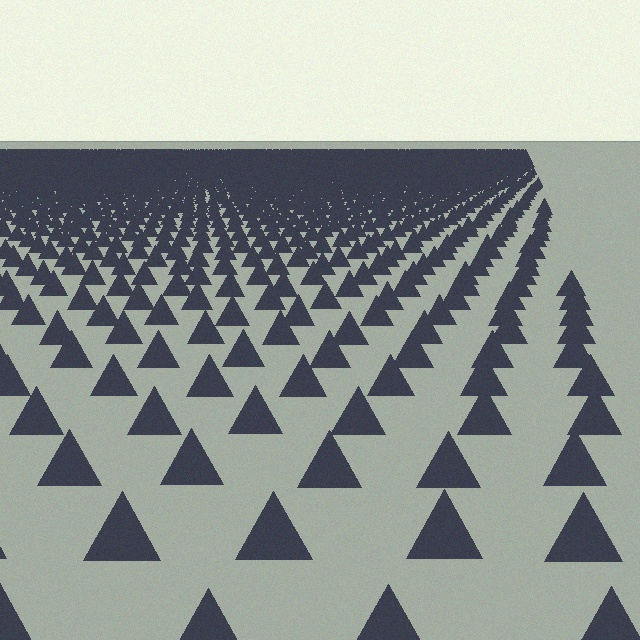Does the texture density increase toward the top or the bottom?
Density increases toward the top.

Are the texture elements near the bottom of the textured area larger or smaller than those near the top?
Larger. Near the bottom, elements are closer to the viewer and appear at a bigger on-screen size.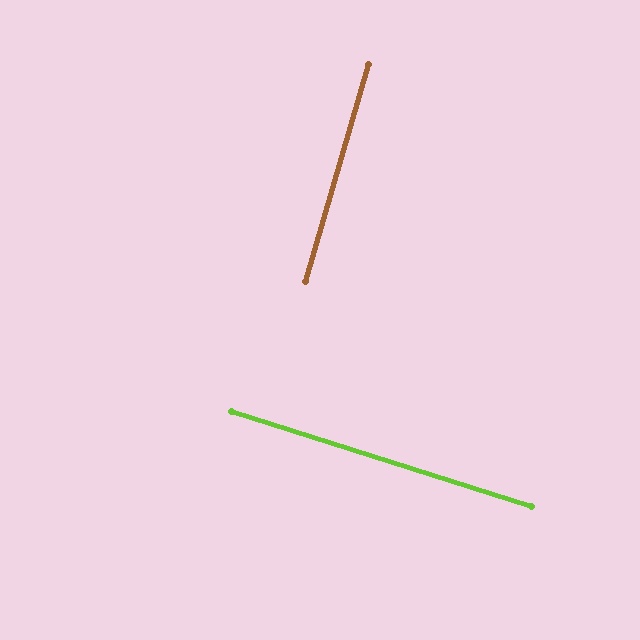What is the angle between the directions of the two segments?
Approximately 89 degrees.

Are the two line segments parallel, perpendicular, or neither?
Perpendicular — they meet at approximately 89°.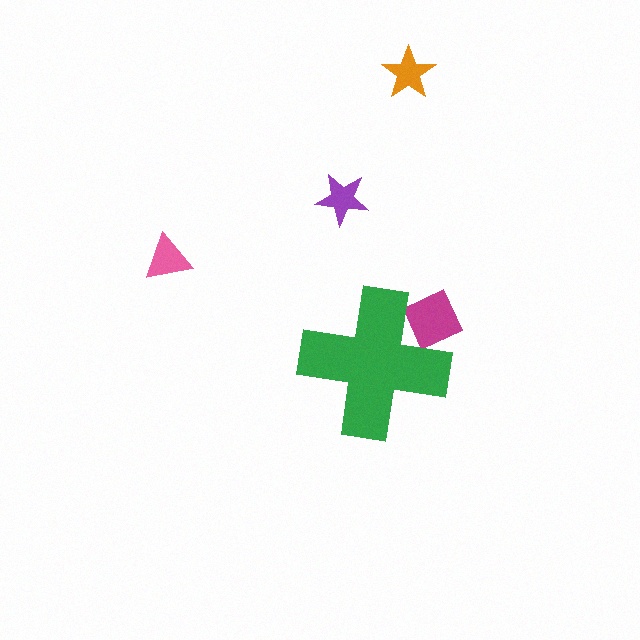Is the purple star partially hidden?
No, the purple star is fully visible.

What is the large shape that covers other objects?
A green cross.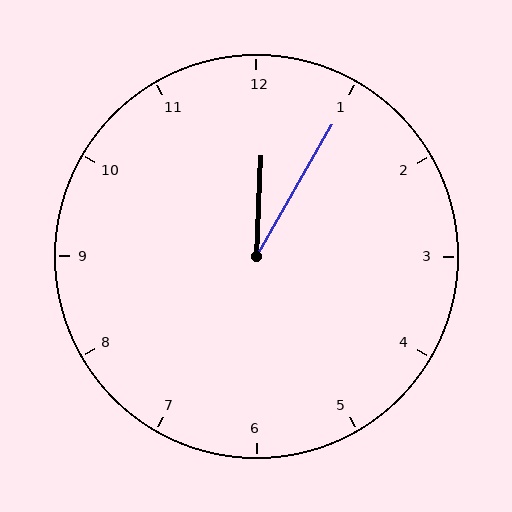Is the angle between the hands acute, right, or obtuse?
It is acute.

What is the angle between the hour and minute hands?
Approximately 28 degrees.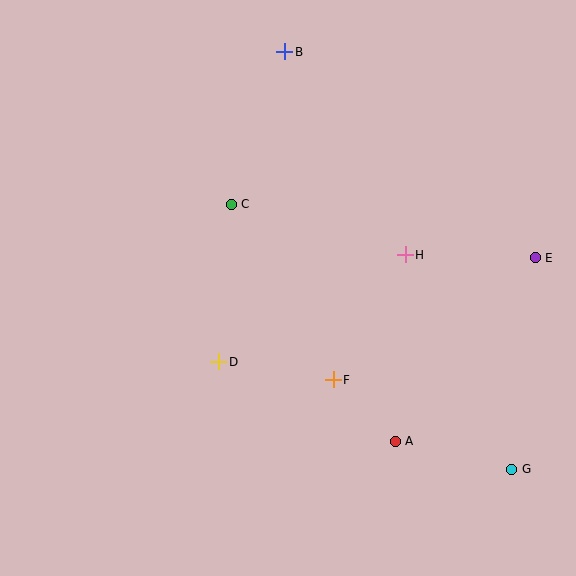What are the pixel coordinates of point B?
Point B is at (285, 52).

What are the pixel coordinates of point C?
Point C is at (231, 204).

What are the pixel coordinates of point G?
Point G is at (512, 469).